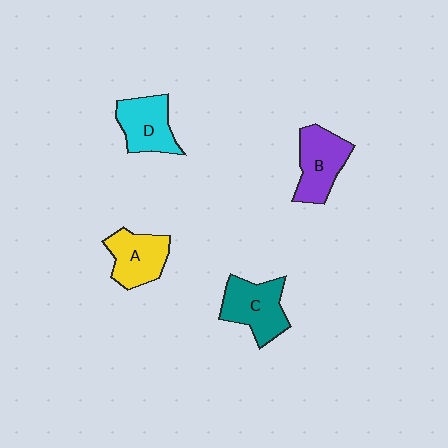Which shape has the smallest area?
Shape A (yellow).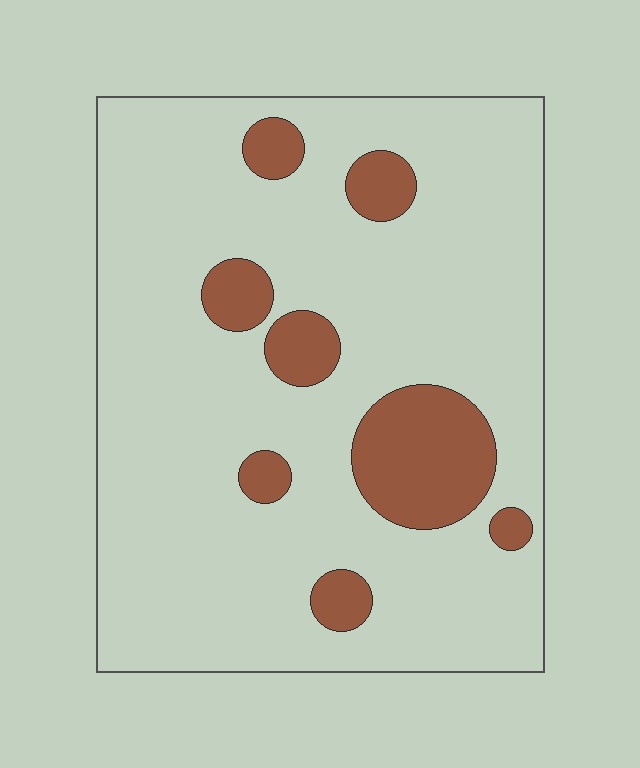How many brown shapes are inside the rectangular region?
8.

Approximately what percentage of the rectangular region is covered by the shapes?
Approximately 15%.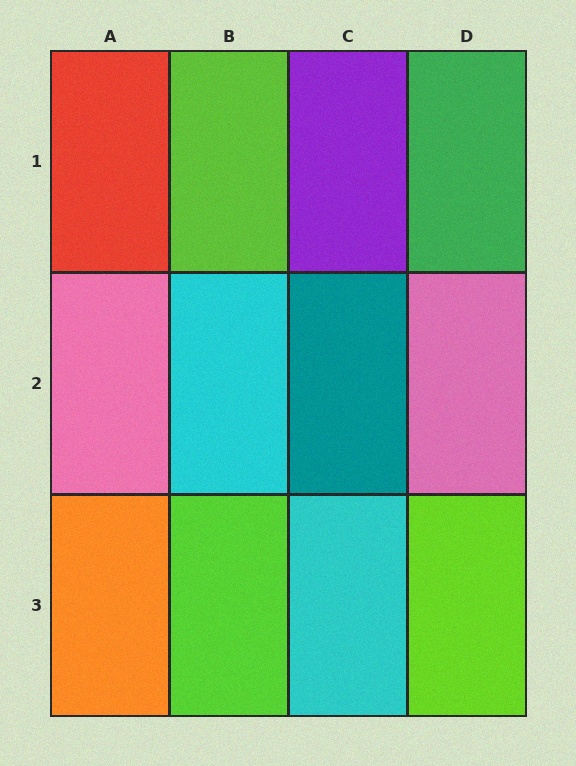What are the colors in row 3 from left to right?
Orange, lime, cyan, lime.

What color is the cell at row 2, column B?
Cyan.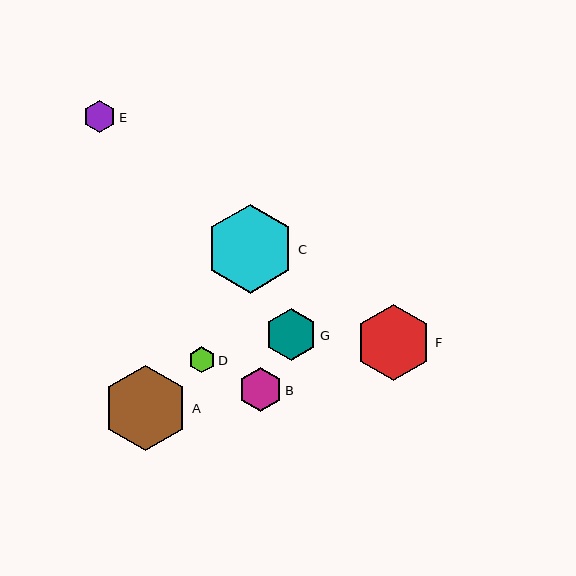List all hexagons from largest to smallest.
From largest to smallest: C, A, F, G, B, E, D.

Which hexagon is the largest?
Hexagon C is the largest with a size of approximately 89 pixels.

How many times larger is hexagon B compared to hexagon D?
Hexagon B is approximately 1.7 times the size of hexagon D.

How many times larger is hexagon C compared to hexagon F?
Hexagon C is approximately 1.2 times the size of hexagon F.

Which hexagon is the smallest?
Hexagon D is the smallest with a size of approximately 26 pixels.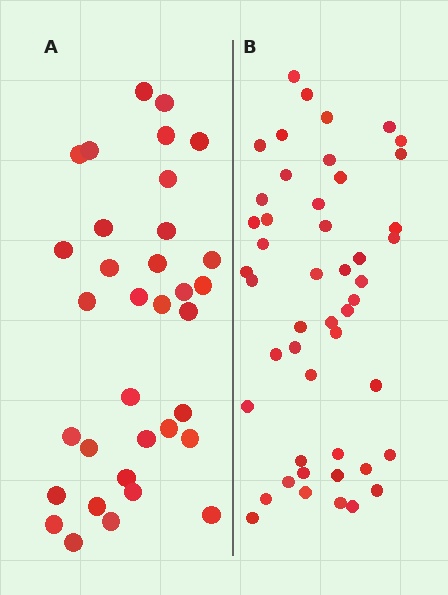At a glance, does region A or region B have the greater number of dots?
Region B (the right region) has more dots.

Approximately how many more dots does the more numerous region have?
Region B has approximately 15 more dots than region A.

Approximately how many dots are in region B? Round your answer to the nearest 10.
About 50 dots. (The exact count is 48, which rounds to 50.)